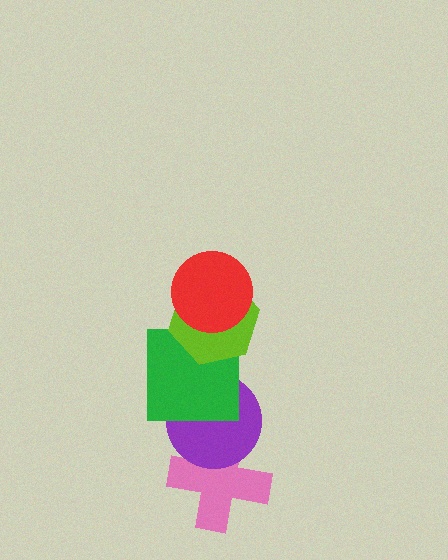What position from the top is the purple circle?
The purple circle is 4th from the top.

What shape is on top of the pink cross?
The purple circle is on top of the pink cross.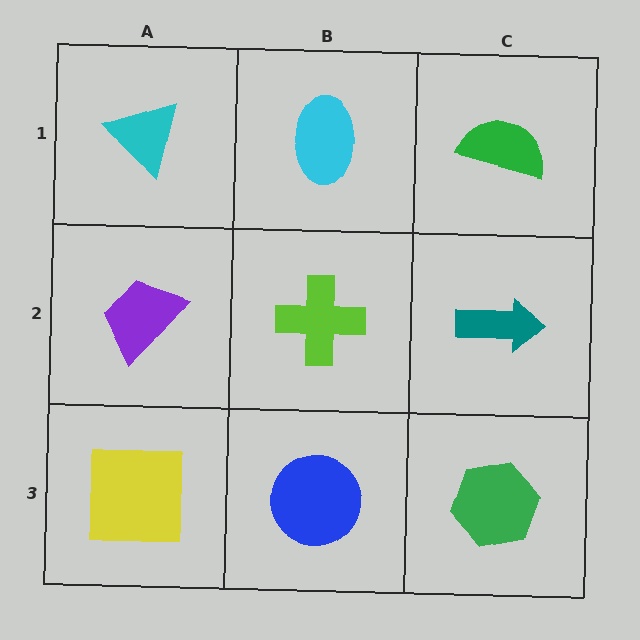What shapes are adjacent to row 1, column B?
A lime cross (row 2, column B), a cyan triangle (row 1, column A), a green semicircle (row 1, column C).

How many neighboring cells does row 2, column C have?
3.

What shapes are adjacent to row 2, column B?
A cyan ellipse (row 1, column B), a blue circle (row 3, column B), a purple trapezoid (row 2, column A), a teal arrow (row 2, column C).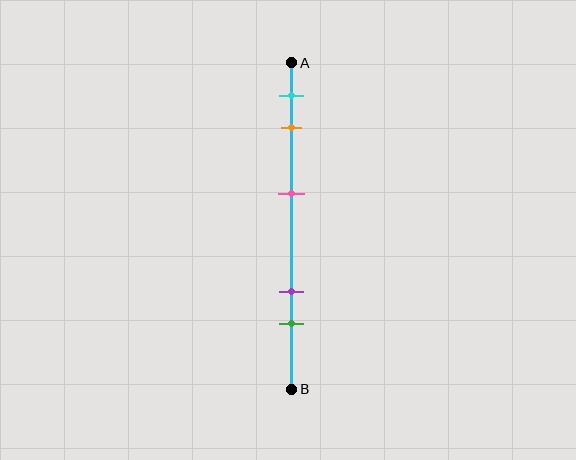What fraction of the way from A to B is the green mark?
The green mark is approximately 80% (0.8) of the way from A to B.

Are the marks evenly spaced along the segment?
No, the marks are not evenly spaced.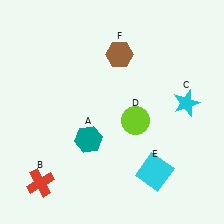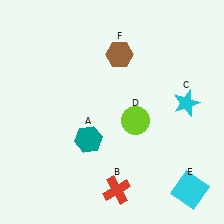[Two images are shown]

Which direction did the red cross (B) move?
The red cross (B) moved right.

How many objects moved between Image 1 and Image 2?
2 objects moved between the two images.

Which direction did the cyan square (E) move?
The cyan square (E) moved right.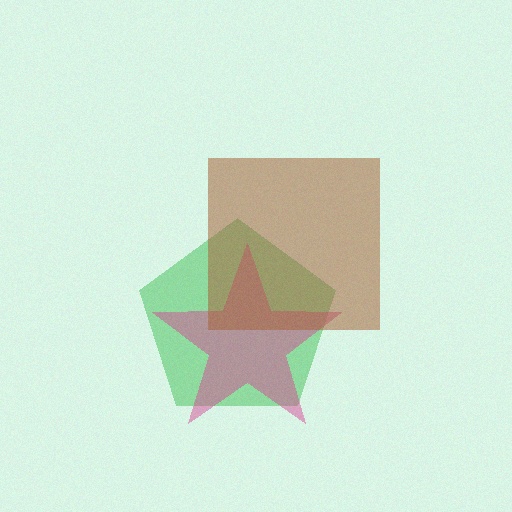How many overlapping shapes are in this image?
There are 3 overlapping shapes in the image.